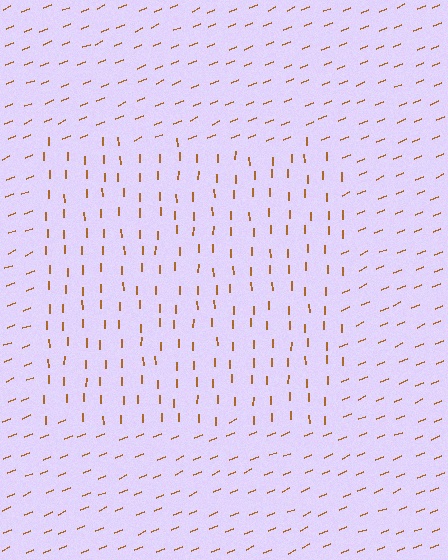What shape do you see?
I see a rectangle.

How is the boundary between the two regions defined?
The boundary is defined purely by a change in line orientation (approximately 67 degrees difference). All lines are the same color and thickness.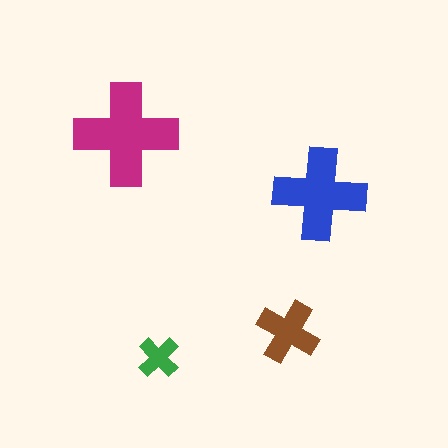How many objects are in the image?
There are 4 objects in the image.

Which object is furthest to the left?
The magenta cross is leftmost.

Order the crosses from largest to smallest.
the magenta one, the blue one, the brown one, the green one.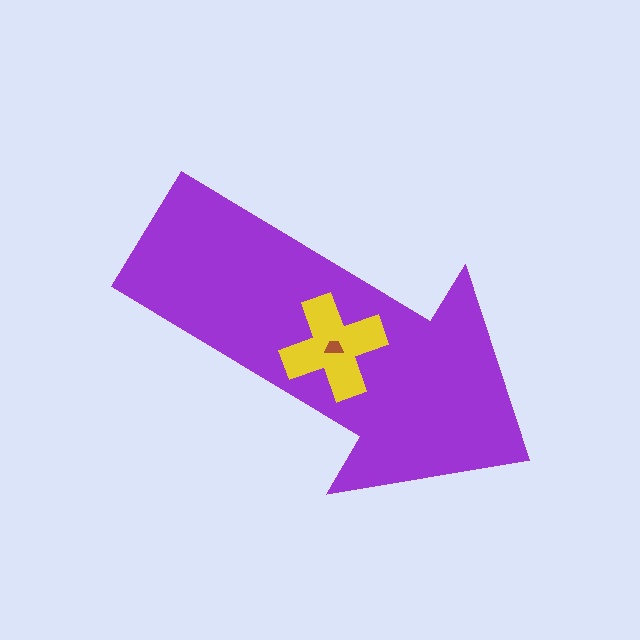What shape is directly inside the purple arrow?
The yellow cross.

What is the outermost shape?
The purple arrow.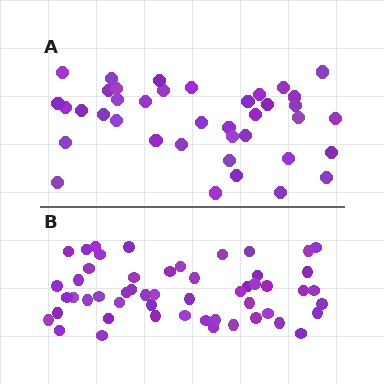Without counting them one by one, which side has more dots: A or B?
Region B (the bottom region) has more dots.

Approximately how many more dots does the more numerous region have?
Region B has approximately 15 more dots than region A.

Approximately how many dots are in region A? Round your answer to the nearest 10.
About 40 dots. (The exact count is 39, which rounds to 40.)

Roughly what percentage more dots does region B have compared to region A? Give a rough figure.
About 35% more.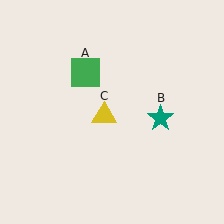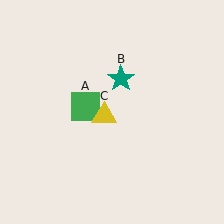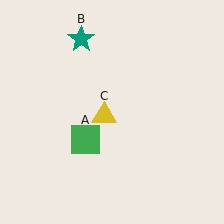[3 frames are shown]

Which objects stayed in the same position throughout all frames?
Yellow triangle (object C) remained stationary.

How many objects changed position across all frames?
2 objects changed position: green square (object A), teal star (object B).